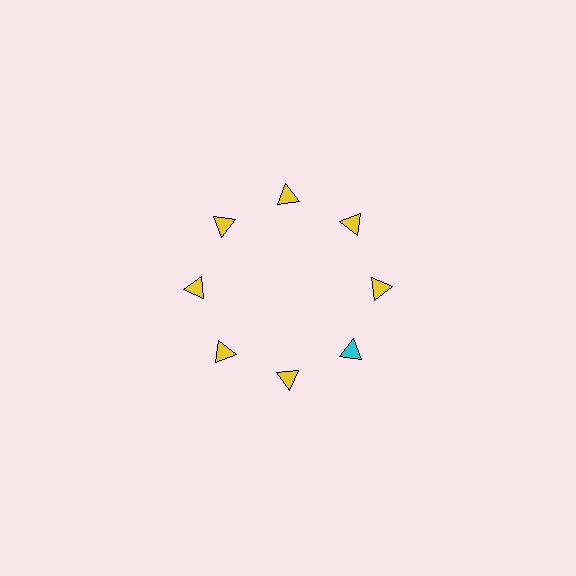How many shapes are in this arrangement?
There are 8 shapes arranged in a ring pattern.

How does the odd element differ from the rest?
It has a different color: cyan instead of yellow.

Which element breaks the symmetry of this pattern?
The cyan triangle at roughly the 4 o'clock position breaks the symmetry. All other shapes are yellow triangles.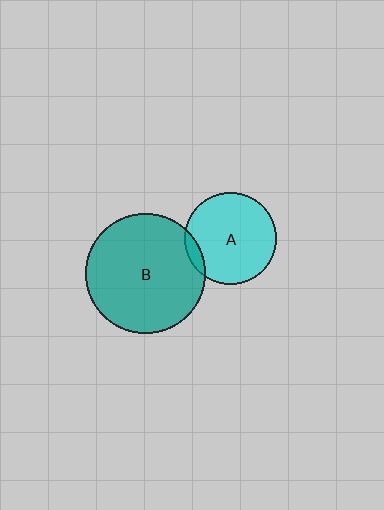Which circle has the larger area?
Circle B (teal).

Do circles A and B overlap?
Yes.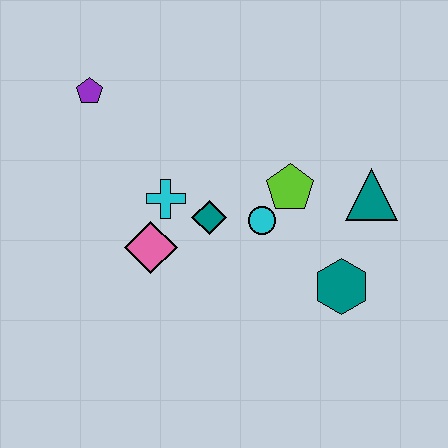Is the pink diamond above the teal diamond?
No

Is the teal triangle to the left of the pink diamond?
No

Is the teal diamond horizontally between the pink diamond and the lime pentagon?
Yes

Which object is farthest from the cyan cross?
The teal triangle is farthest from the cyan cross.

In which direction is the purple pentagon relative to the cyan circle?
The purple pentagon is to the left of the cyan circle.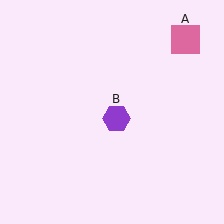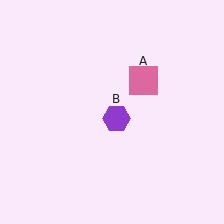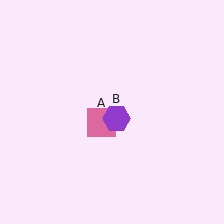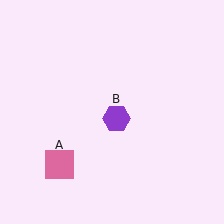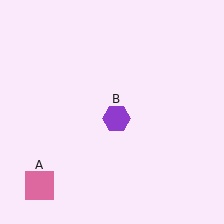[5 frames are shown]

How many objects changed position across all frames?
1 object changed position: pink square (object A).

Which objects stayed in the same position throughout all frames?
Purple hexagon (object B) remained stationary.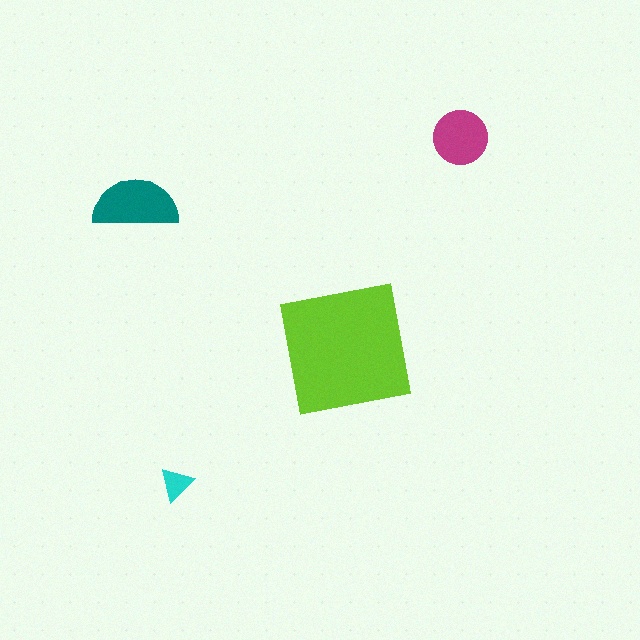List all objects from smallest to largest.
The cyan triangle, the magenta circle, the teal semicircle, the lime square.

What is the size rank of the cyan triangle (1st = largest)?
4th.